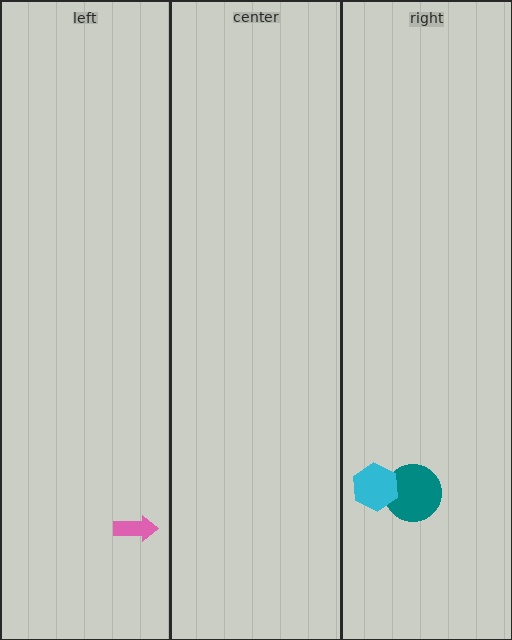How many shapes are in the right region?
2.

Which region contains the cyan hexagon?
The right region.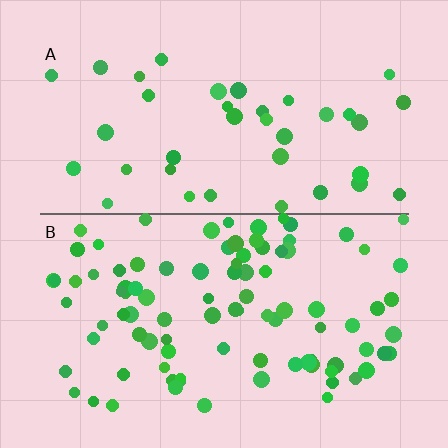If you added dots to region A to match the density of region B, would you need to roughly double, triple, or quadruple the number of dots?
Approximately double.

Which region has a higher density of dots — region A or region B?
B (the bottom).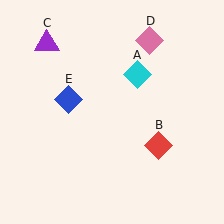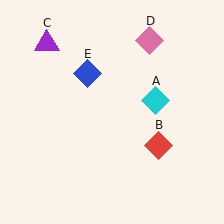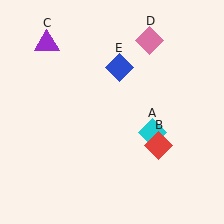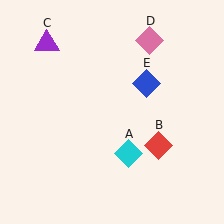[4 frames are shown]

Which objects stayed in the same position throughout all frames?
Red diamond (object B) and purple triangle (object C) and pink diamond (object D) remained stationary.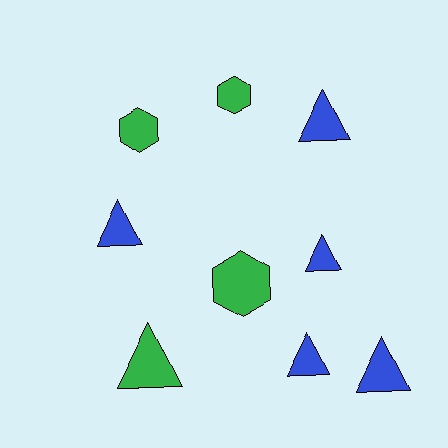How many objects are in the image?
There are 9 objects.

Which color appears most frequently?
Blue, with 5 objects.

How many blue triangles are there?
There are 5 blue triangles.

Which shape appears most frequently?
Triangle, with 6 objects.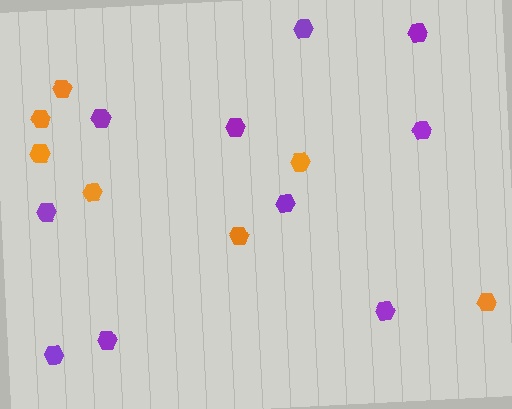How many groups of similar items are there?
There are 2 groups: one group of orange hexagons (7) and one group of purple hexagons (10).